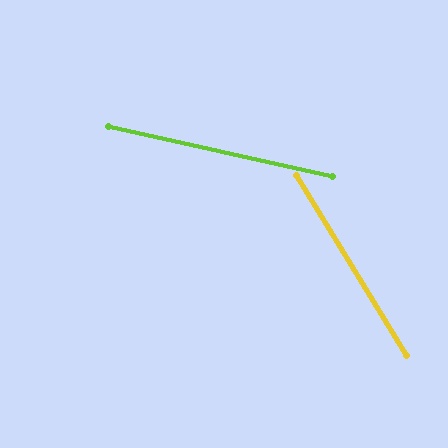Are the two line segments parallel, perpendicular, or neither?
Neither parallel nor perpendicular — they differ by about 46°.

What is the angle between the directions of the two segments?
Approximately 46 degrees.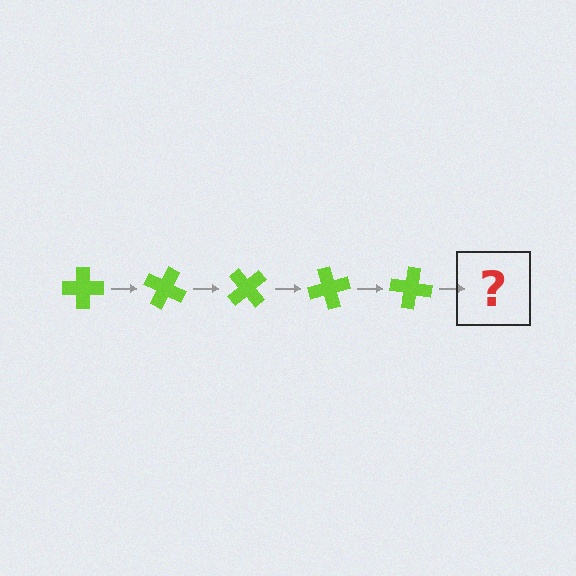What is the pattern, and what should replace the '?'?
The pattern is that the cross rotates 25 degrees each step. The '?' should be a lime cross rotated 125 degrees.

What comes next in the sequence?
The next element should be a lime cross rotated 125 degrees.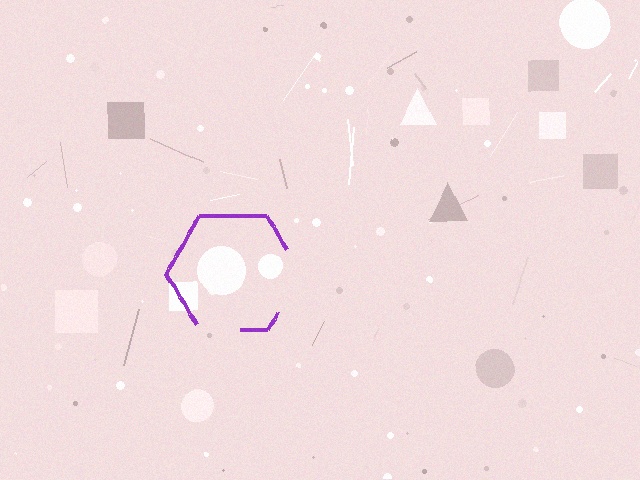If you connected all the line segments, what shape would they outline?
They would outline a hexagon.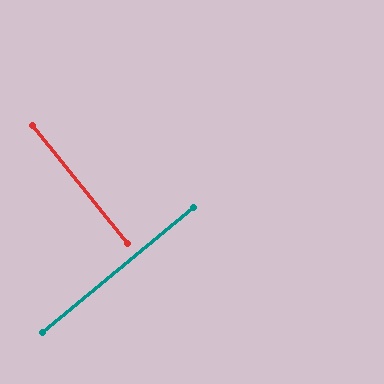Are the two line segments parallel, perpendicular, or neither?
Perpendicular — they meet at approximately 89°.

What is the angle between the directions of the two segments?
Approximately 89 degrees.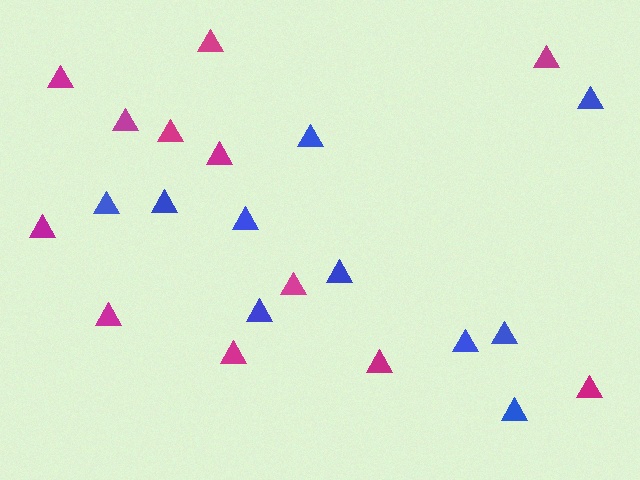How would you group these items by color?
There are 2 groups: one group of magenta triangles (12) and one group of blue triangles (10).